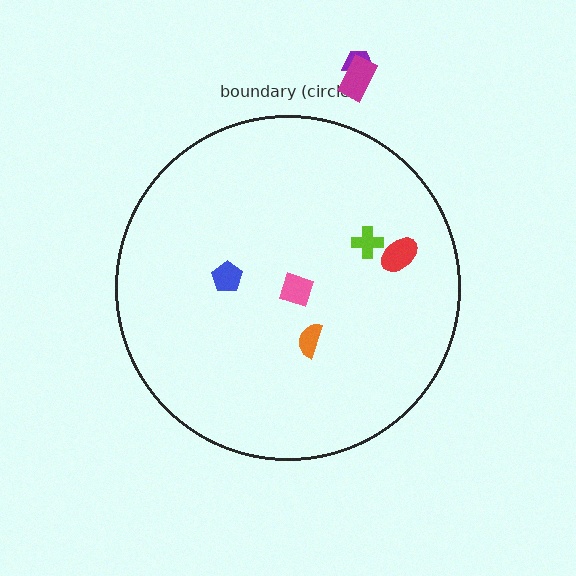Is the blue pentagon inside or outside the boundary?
Inside.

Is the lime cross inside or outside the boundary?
Inside.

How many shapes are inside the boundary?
5 inside, 2 outside.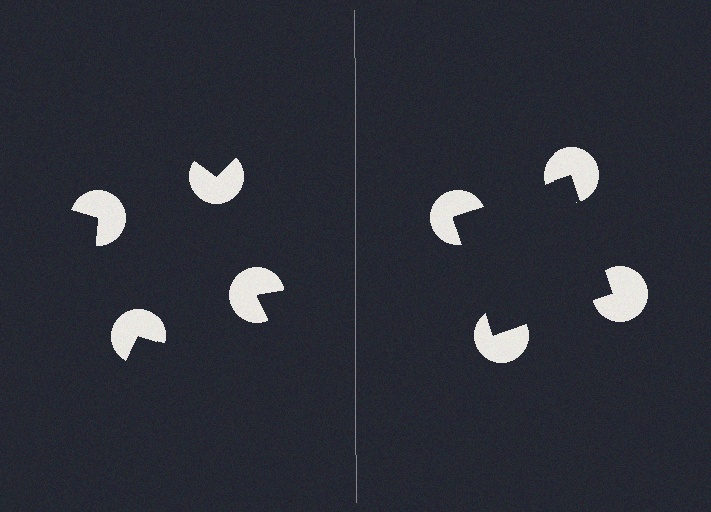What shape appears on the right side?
An illusory square.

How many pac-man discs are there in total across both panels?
8 — 4 on each side.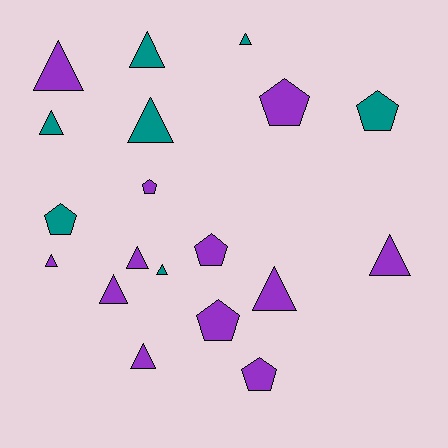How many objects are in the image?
There are 19 objects.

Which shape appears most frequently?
Triangle, with 12 objects.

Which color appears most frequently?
Purple, with 12 objects.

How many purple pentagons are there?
There are 5 purple pentagons.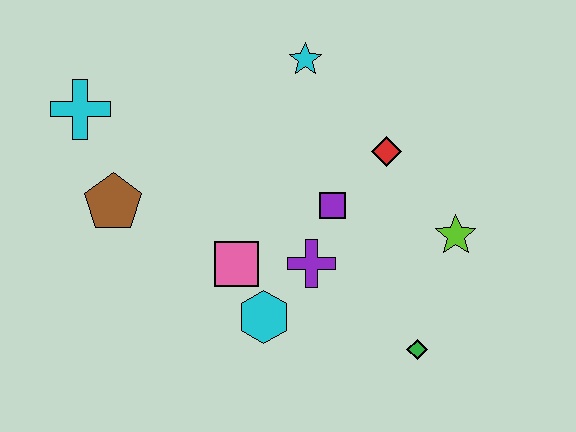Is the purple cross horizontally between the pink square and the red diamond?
Yes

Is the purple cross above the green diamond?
Yes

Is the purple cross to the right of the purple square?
No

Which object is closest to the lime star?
The red diamond is closest to the lime star.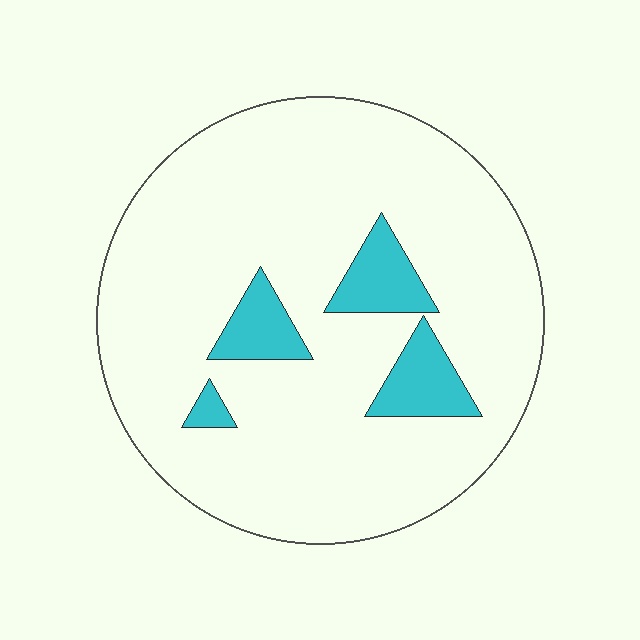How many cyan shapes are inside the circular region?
4.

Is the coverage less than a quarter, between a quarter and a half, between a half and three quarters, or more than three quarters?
Less than a quarter.